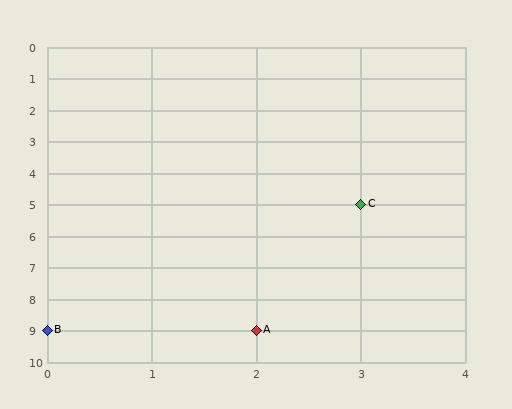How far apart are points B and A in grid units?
Points B and A are 2 columns apart.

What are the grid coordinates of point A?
Point A is at grid coordinates (2, 9).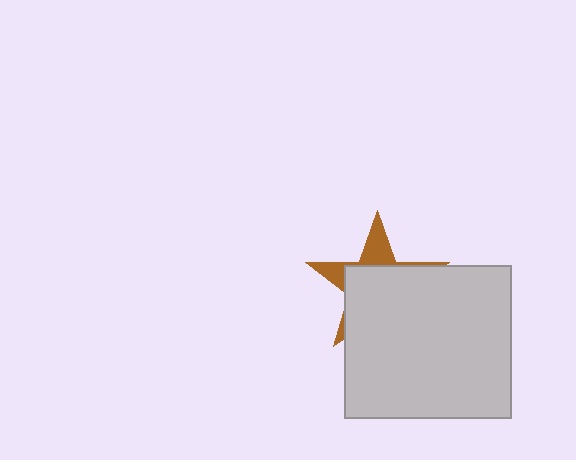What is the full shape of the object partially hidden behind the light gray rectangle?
The partially hidden object is a brown star.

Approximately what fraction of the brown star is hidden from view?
Roughly 69% of the brown star is hidden behind the light gray rectangle.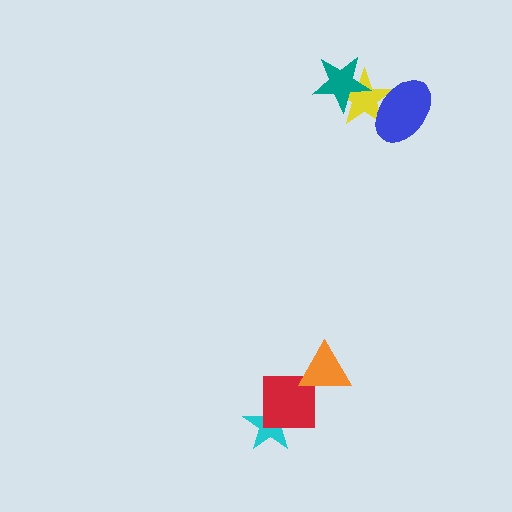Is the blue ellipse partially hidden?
No, no other shape covers it.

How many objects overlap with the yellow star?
2 objects overlap with the yellow star.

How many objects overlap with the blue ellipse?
1 object overlaps with the blue ellipse.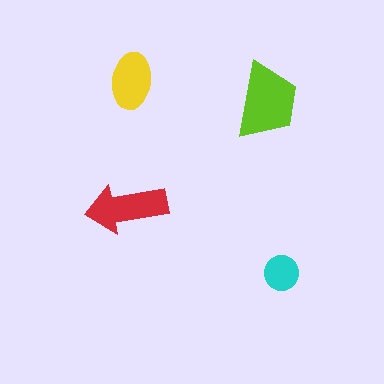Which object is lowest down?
The cyan circle is bottommost.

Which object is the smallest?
The cyan circle.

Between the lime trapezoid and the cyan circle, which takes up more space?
The lime trapezoid.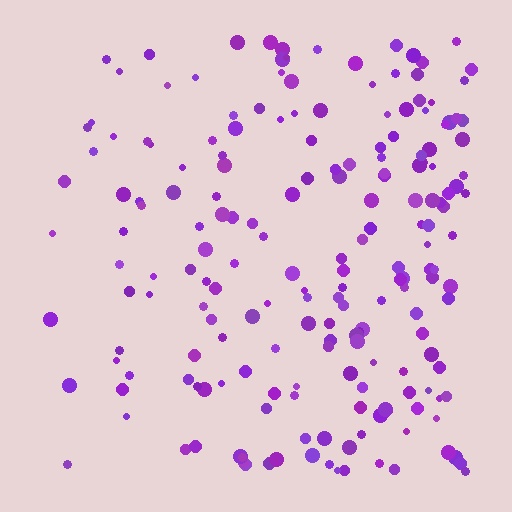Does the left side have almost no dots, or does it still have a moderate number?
Still a moderate number, just noticeably fewer than the right.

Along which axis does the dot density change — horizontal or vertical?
Horizontal.